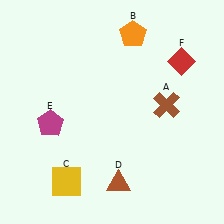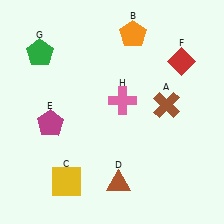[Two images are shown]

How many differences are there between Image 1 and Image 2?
There are 2 differences between the two images.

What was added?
A green pentagon (G), a pink cross (H) were added in Image 2.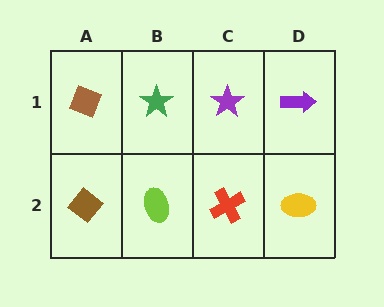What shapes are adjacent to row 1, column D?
A yellow ellipse (row 2, column D), a purple star (row 1, column C).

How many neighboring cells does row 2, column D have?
2.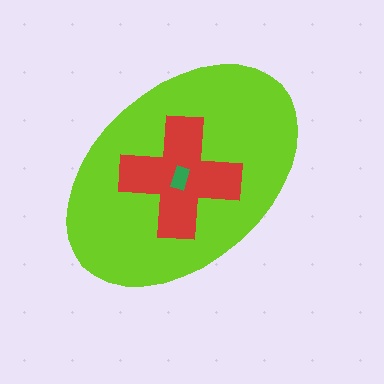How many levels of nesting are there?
3.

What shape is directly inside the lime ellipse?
The red cross.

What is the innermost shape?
The green rectangle.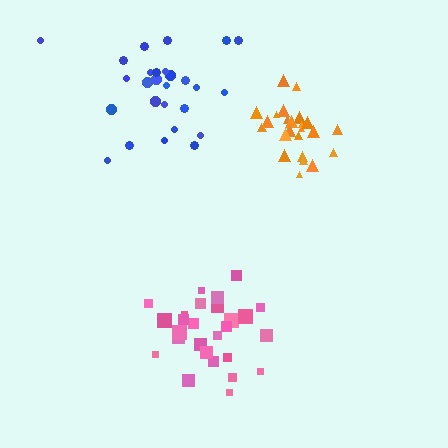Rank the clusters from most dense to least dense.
orange, pink, blue.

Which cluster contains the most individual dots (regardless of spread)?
Pink (28).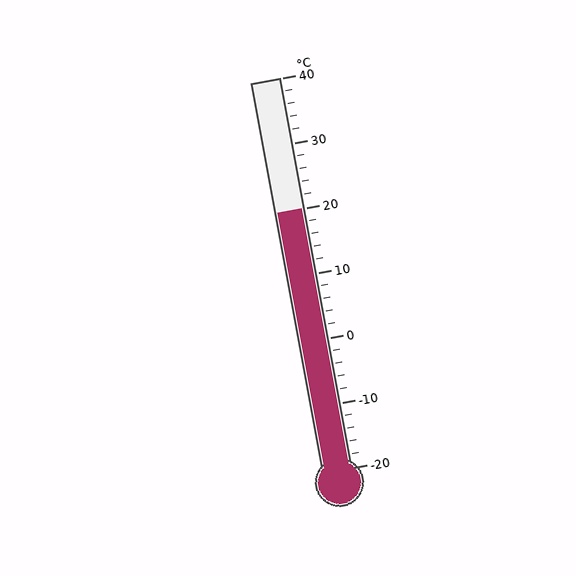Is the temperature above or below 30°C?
The temperature is below 30°C.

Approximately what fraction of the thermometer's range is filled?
The thermometer is filled to approximately 65% of its range.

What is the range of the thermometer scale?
The thermometer scale ranges from -20°C to 40°C.